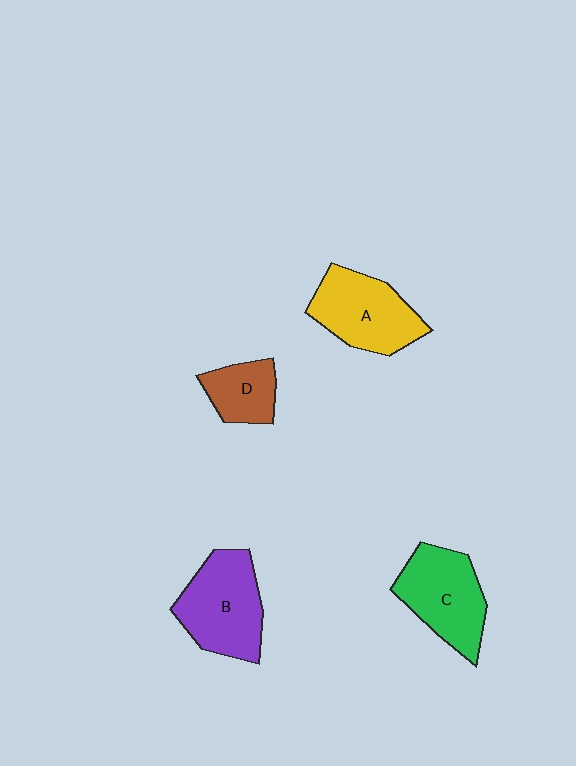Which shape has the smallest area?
Shape D (brown).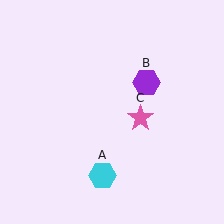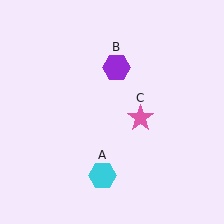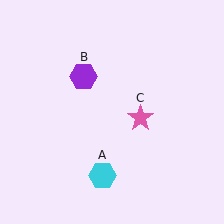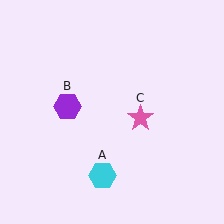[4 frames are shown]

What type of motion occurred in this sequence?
The purple hexagon (object B) rotated counterclockwise around the center of the scene.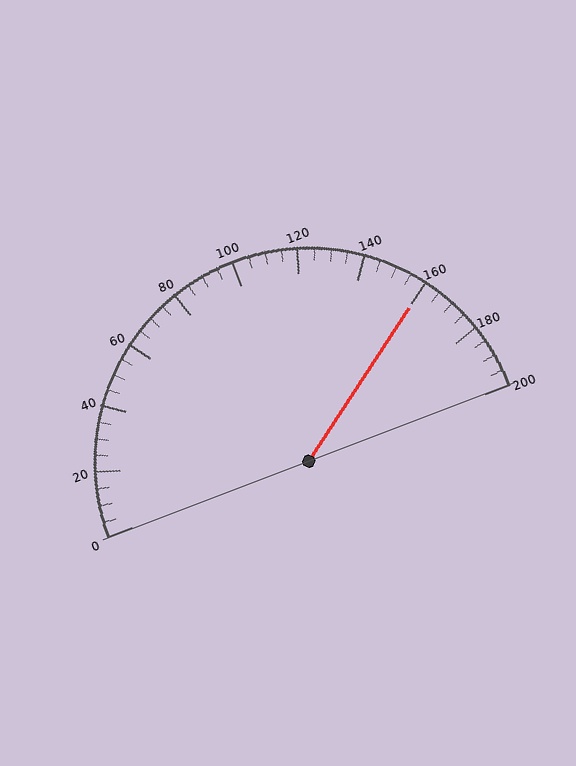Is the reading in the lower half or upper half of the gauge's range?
The reading is in the upper half of the range (0 to 200).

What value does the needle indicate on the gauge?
The needle indicates approximately 160.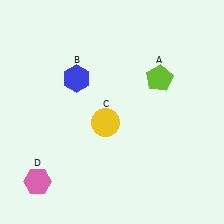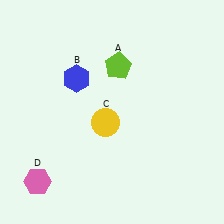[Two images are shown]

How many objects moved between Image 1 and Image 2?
1 object moved between the two images.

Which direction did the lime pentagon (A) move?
The lime pentagon (A) moved left.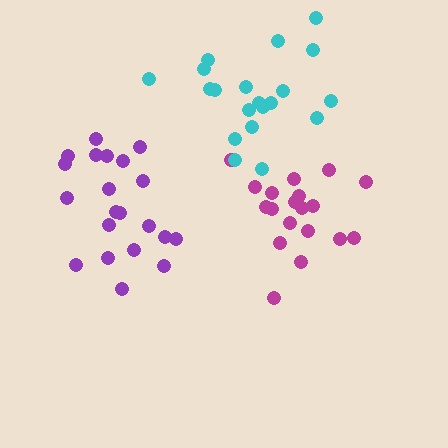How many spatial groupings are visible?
There are 3 spatial groupings.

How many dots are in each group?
Group 1: 21 dots, Group 2: 19 dots, Group 3: 20 dots (60 total).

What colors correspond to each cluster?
The clusters are colored: purple, magenta, cyan.